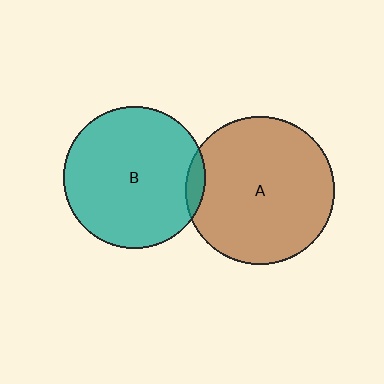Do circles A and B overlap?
Yes.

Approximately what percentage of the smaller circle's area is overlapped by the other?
Approximately 5%.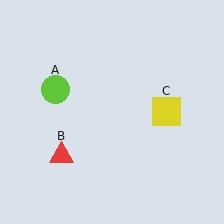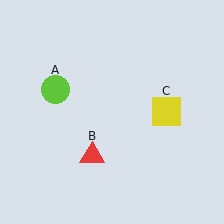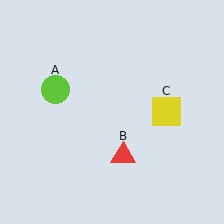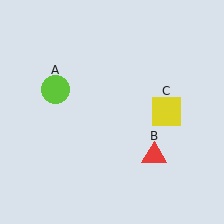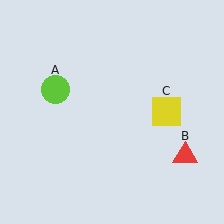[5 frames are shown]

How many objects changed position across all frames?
1 object changed position: red triangle (object B).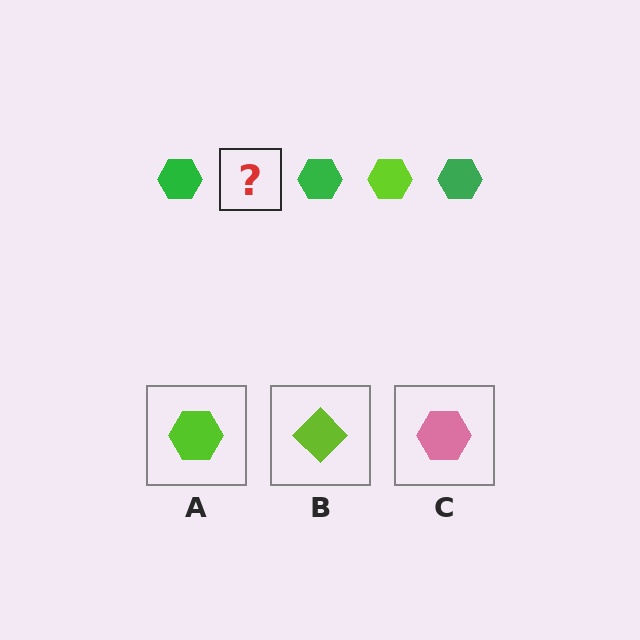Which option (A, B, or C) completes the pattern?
A.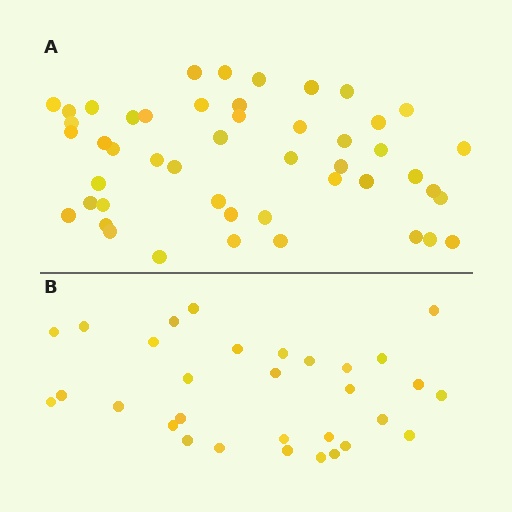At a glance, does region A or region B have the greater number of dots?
Region A (the top region) has more dots.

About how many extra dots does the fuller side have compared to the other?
Region A has approximately 15 more dots than region B.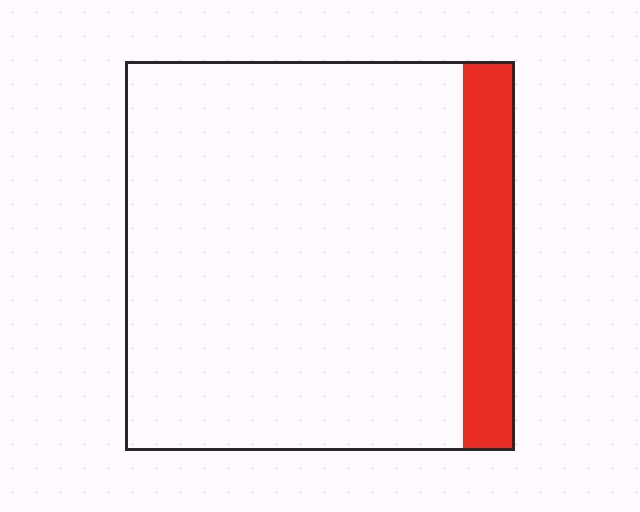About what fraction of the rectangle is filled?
About one eighth (1/8).